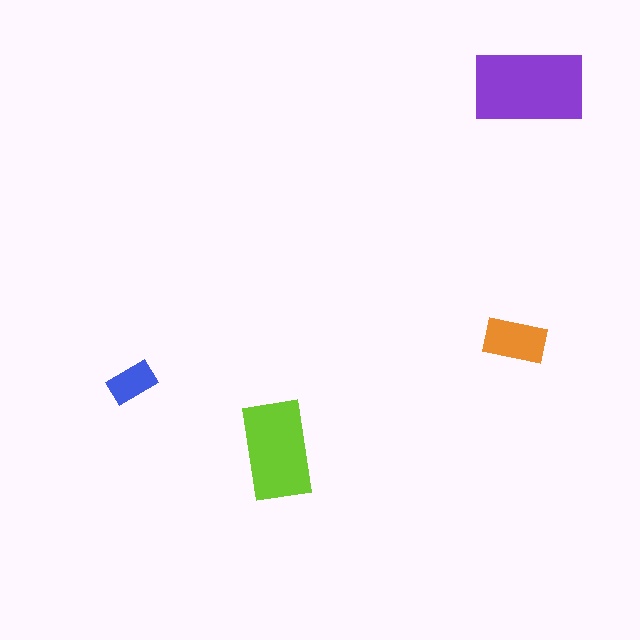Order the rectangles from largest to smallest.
the purple one, the lime one, the orange one, the blue one.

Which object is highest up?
The purple rectangle is topmost.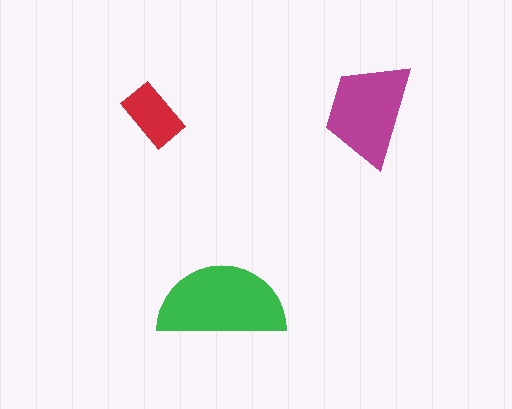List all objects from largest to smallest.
The green semicircle, the magenta trapezoid, the red rectangle.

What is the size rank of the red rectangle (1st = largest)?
3rd.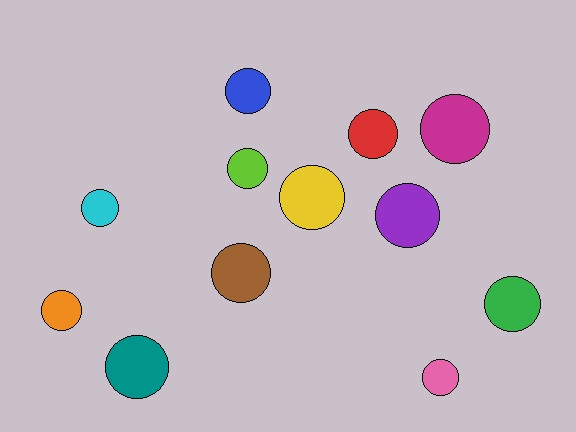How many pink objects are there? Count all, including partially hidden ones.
There is 1 pink object.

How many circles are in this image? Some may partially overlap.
There are 12 circles.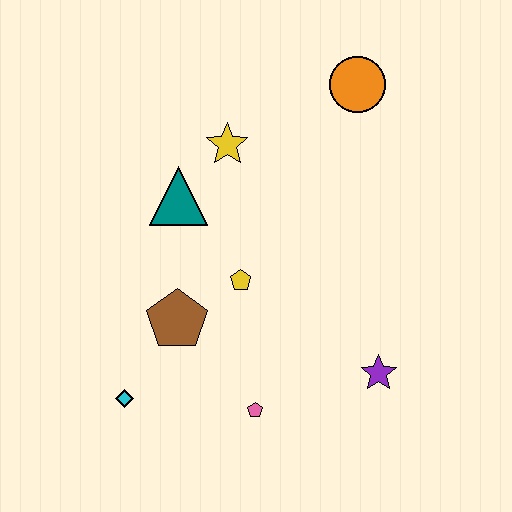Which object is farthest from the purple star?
The orange circle is farthest from the purple star.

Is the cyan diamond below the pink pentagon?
No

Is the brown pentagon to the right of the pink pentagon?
No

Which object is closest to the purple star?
The pink pentagon is closest to the purple star.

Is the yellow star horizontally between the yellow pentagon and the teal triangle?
Yes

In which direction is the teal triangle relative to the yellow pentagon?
The teal triangle is above the yellow pentagon.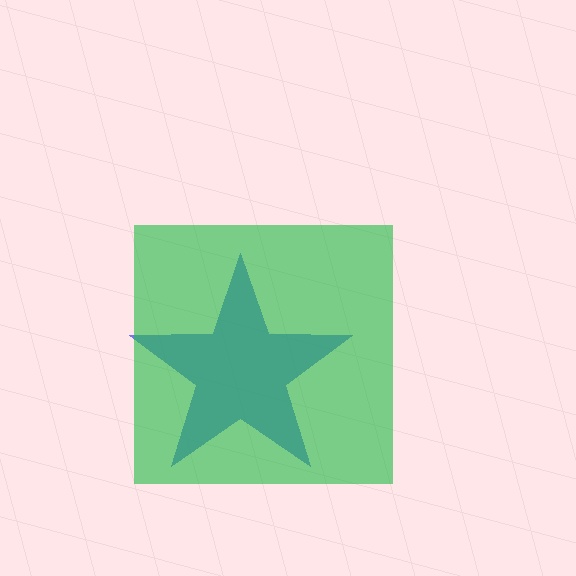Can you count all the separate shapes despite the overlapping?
Yes, there are 2 separate shapes.